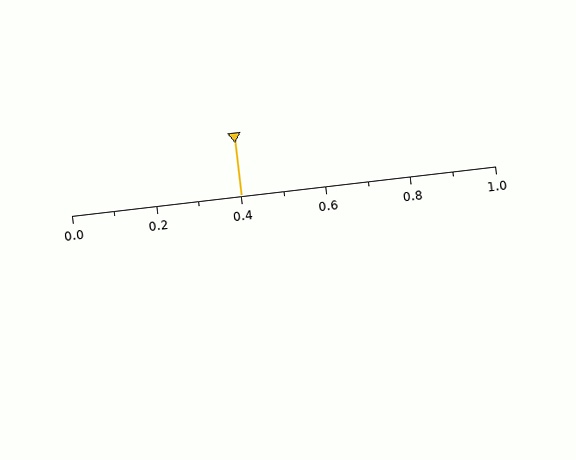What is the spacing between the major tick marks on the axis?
The major ticks are spaced 0.2 apart.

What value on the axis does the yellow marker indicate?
The marker indicates approximately 0.4.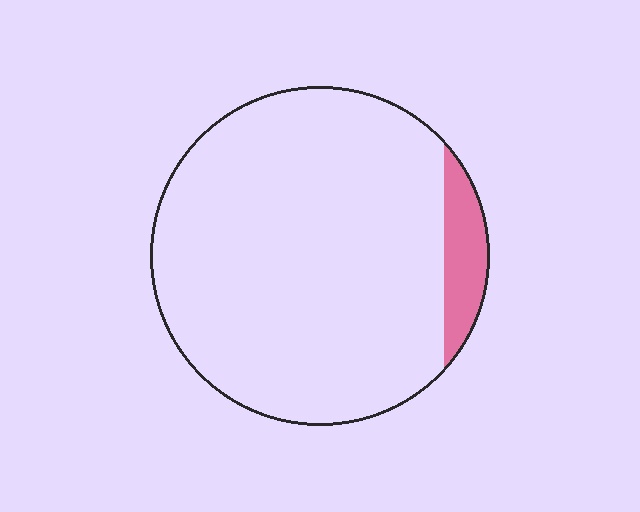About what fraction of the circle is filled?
About one tenth (1/10).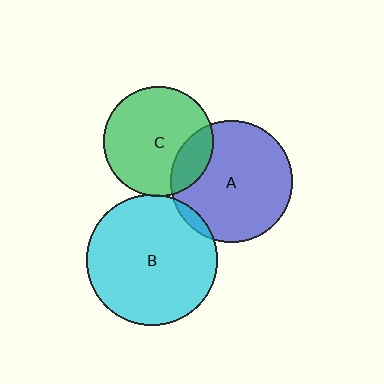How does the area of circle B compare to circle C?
Approximately 1.4 times.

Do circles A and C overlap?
Yes.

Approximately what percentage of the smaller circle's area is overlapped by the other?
Approximately 20%.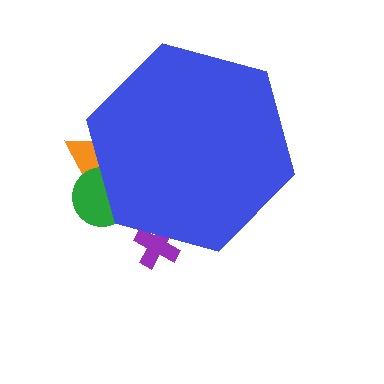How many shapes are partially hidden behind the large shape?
3 shapes are partially hidden.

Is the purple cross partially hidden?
Yes, the purple cross is partially hidden behind the blue hexagon.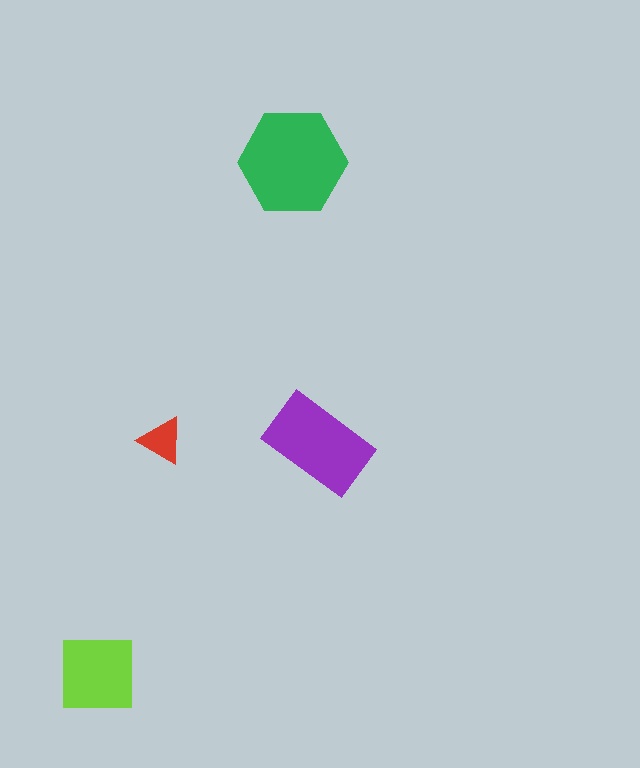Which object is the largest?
The green hexagon.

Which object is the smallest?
The red triangle.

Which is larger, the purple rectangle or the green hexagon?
The green hexagon.